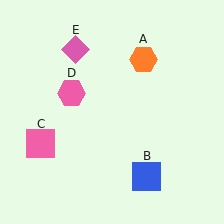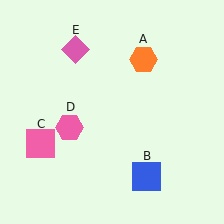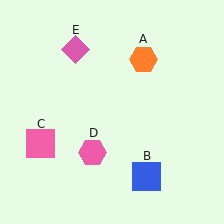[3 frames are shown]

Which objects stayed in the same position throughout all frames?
Orange hexagon (object A) and blue square (object B) and pink square (object C) and pink diamond (object E) remained stationary.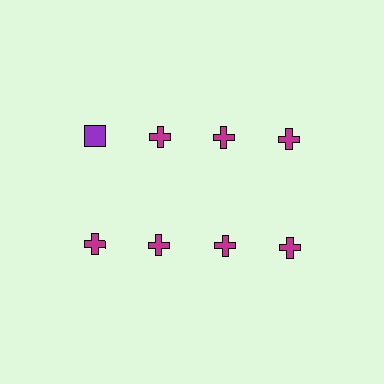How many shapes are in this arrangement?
There are 8 shapes arranged in a grid pattern.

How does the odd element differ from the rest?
It differs in both color (purple instead of magenta) and shape (square instead of cross).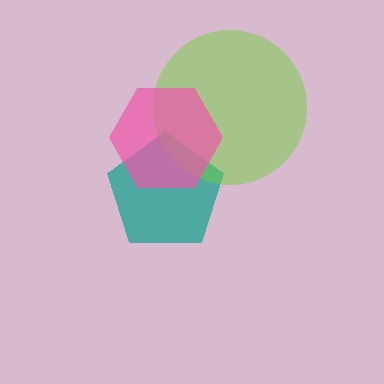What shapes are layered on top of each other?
The layered shapes are: a teal pentagon, a lime circle, a pink hexagon.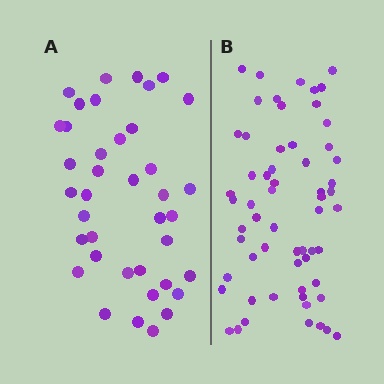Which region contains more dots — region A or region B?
Region B (the right region) has more dots.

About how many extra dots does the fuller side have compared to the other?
Region B has approximately 20 more dots than region A.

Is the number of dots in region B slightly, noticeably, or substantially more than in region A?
Region B has substantially more. The ratio is roughly 1.5 to 1.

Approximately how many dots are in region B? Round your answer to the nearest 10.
About 60 dots.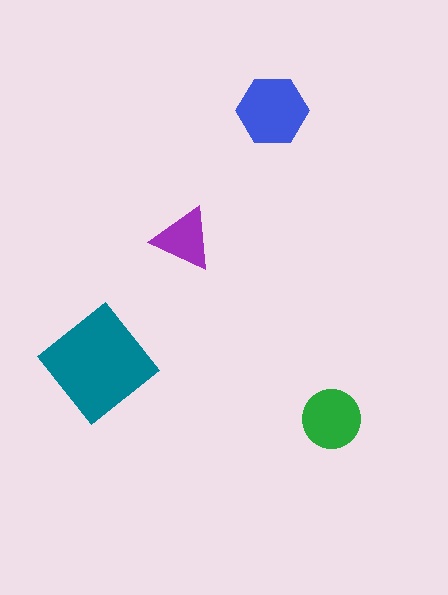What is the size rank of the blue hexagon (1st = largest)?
2nd.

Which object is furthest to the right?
The green circle is rightmost.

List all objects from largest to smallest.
The teal diamond, the blue hexagon, the green circle, the purple triangle.